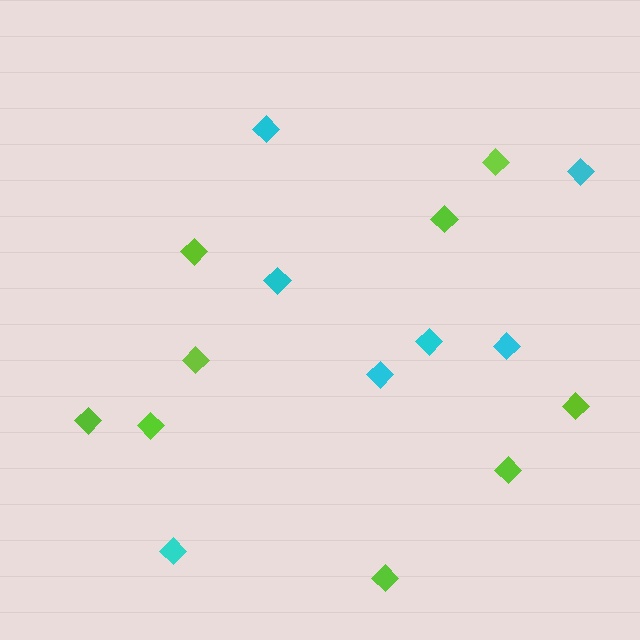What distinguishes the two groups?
There are 2 groups: one group of cyan diamonds (7) and one group of lime diamonds (9).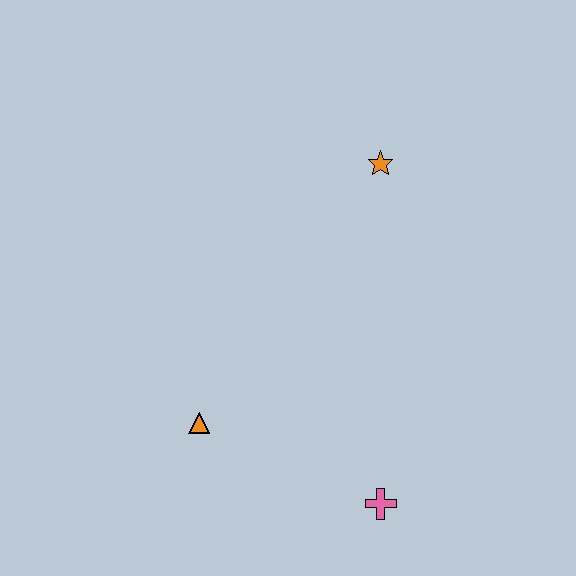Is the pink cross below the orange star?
Yes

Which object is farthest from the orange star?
The pink cross is farthest from the orange star.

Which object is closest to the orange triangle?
The pink cross is closest to the orange triangle.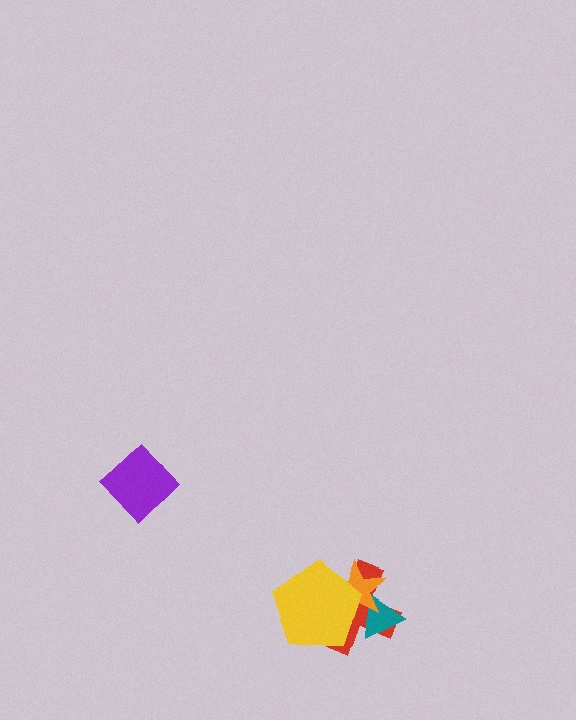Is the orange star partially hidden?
Yes, it is partially covered by another shape.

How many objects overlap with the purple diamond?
0 objects overlap with the purple diamond.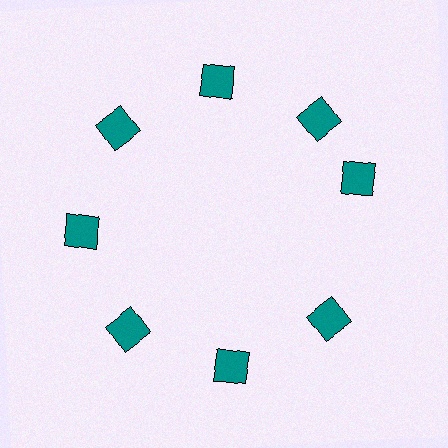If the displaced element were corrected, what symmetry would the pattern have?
It would have 8-fold rotational symmetry — the pattern would map onto itself every 45 degrees.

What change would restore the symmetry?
The symmetry would be restored by rotating it back into even spacing with its neighbors so that all 8 squares sit at equal angles and equal distance from the center.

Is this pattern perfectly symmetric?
No. The 8 teal squares are arranged in a ring, but one element near the 3 o'clock position is rotated out of alignment along the ring, breaking the 8-fold rotational symmetry.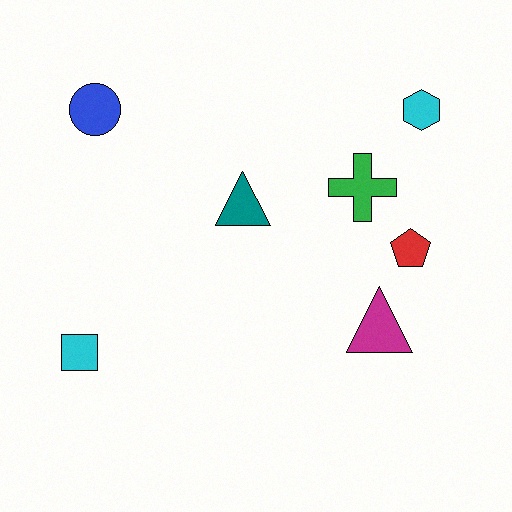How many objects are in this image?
There are 7 objects.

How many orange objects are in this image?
There are no orange objects.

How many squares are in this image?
There is 1 square.